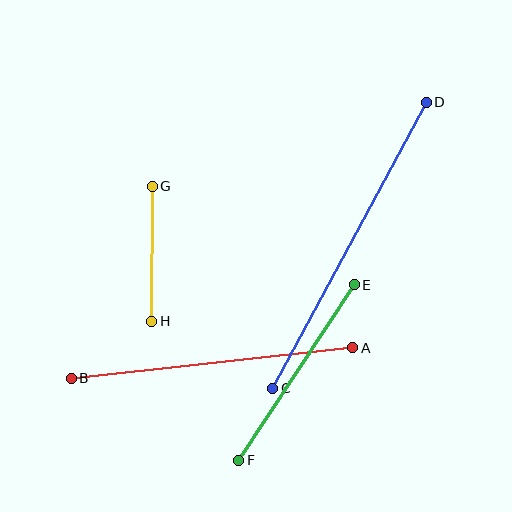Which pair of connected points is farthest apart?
Points C and D are farthest apart.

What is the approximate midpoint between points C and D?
The midpoint is at approximately (350, 245) pixels.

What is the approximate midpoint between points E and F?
The midpoint is at approximately (296, 373) pixels.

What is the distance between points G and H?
The distance is approximately 135 pixels.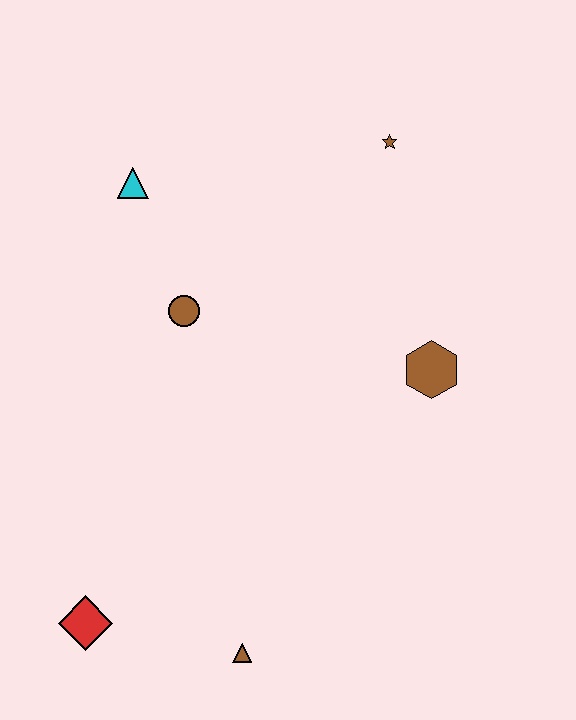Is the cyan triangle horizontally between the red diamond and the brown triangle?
Yes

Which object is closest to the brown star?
The brown hexagon is closest to the brown star.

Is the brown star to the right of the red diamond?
Yes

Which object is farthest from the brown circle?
The brown triangle is farthest from the brown circle.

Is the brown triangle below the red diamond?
Yes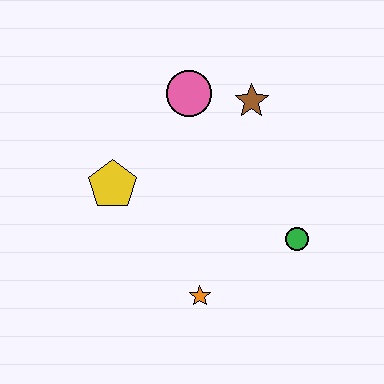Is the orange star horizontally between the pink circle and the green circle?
Yes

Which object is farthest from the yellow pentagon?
The green circle is farthest from the yellow pentagon.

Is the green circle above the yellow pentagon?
No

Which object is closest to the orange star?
The green circle is closest to the orange star.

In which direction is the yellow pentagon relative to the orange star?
The yellow pentagon is above the orange star.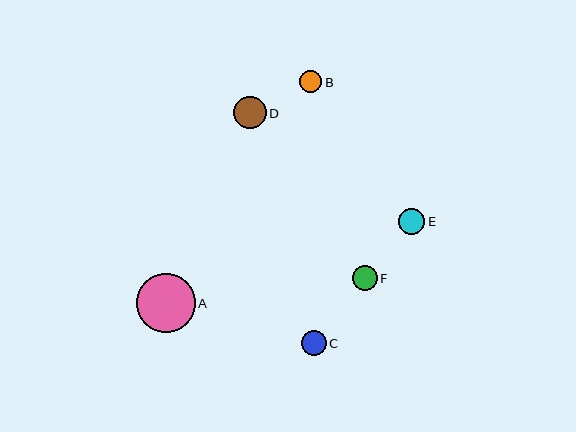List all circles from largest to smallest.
From largest to smallest: A, D, E, F, C, B.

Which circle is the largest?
Circle A is the largest with a size of approximately 59 pixels.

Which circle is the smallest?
Circle B is the smallest with a size of approximately 22 pixels.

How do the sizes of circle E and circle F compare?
Circle E and circle F are approximately the same size.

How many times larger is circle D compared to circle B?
Circle D is approximately 1.5 times the size of circle B.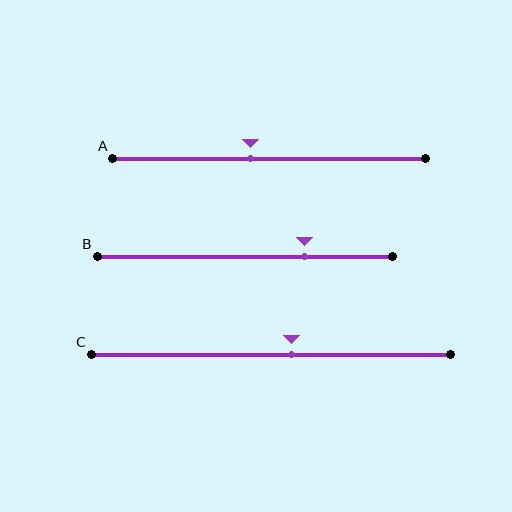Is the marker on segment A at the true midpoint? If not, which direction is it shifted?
No, the marker on segment A is shifted to the left by about 6% of the segment length.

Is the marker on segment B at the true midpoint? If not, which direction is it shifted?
No, the marker on segment B is shifted to the right by about 20% of the segment length.